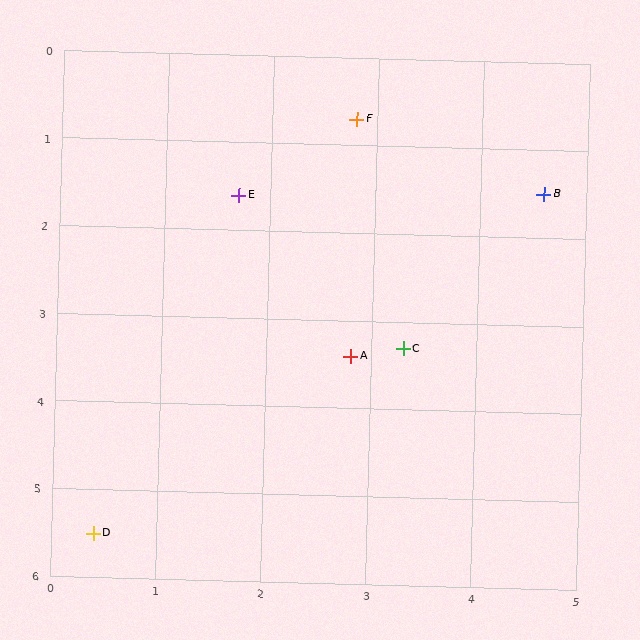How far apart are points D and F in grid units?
Points D and F are about 5.4 grid units apart.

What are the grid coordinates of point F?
Point F is at approximately (2.8, 0.7).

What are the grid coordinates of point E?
Point E is at approximately (1.7, 1.6).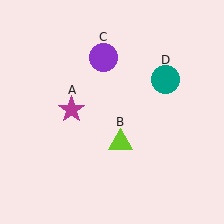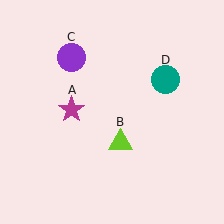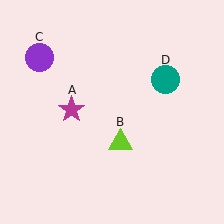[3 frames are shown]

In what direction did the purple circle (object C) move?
The purple circle (object C) moved left.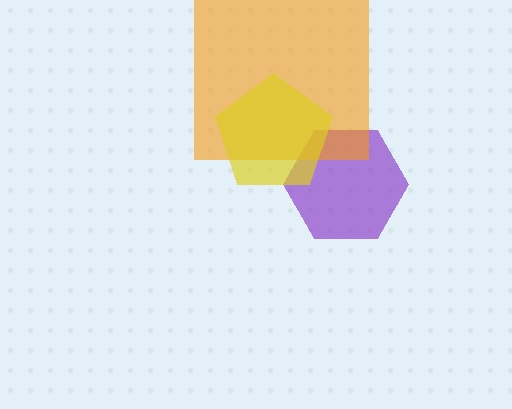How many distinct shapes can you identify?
There are 3 distinct shapes: a purple hexagon, an orange square, a yellow pentagon.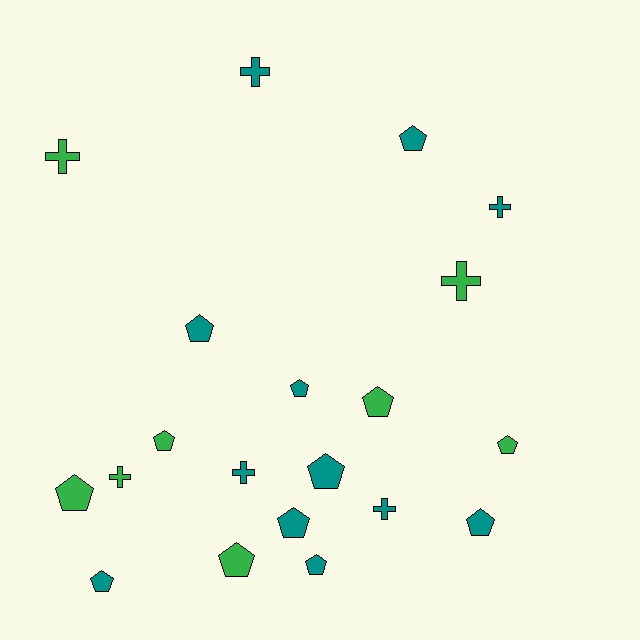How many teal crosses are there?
There are 4 teal crosses.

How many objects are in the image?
There are 20 objects.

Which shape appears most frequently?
Pentagon, with 13 objects.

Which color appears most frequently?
Teal, with 12 objects.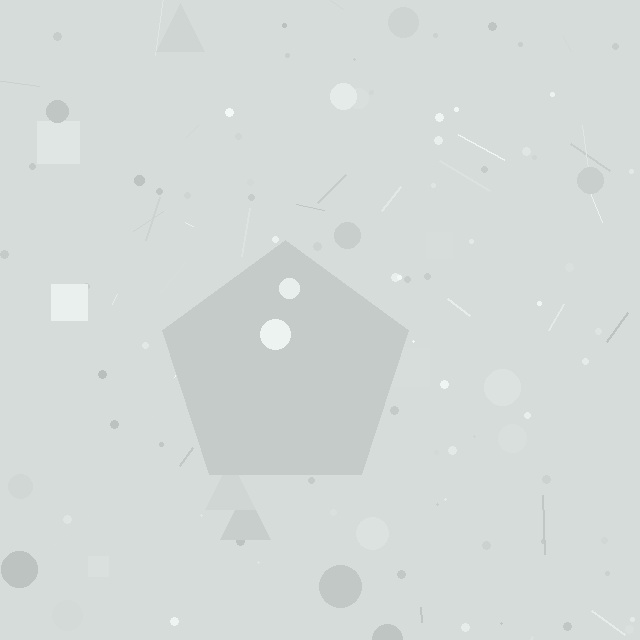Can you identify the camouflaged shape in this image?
The camouflaged shape is a pentagon.